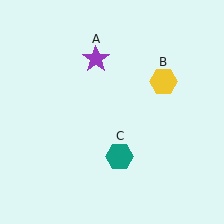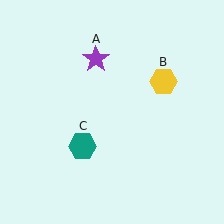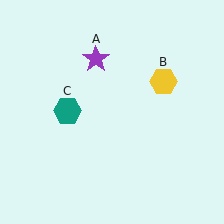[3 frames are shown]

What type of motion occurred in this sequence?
The teal hexagon (object C) rotated clockwise around the center of the scene.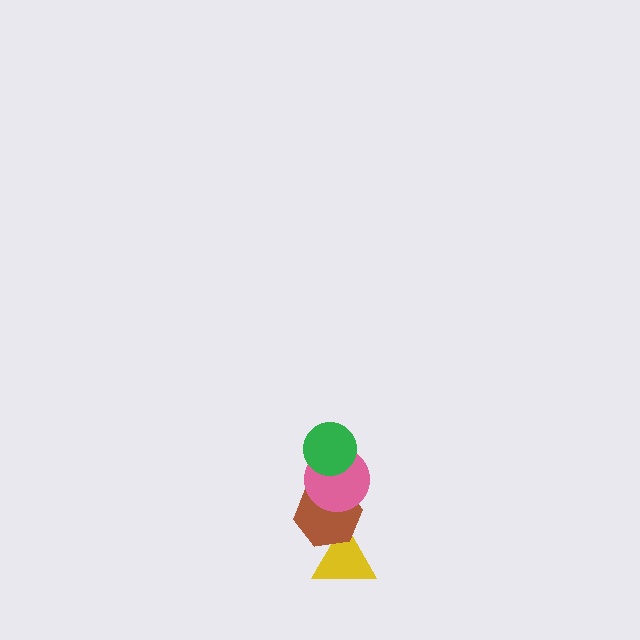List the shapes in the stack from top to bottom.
From top to bottom: the green circle, the pink circle, the brown hexagon, the yellow triangle.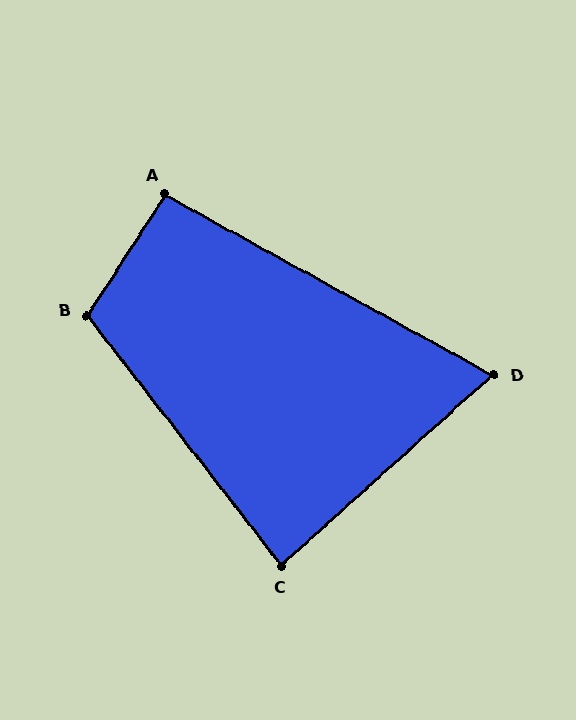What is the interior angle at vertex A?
Approximately 94 degrees (approximately right).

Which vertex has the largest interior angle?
B, at approximately 109 degrees.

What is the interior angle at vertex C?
Approximately 86 degrees (approximately right).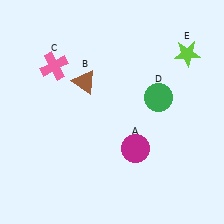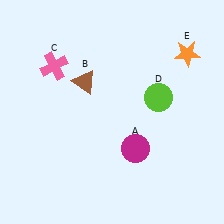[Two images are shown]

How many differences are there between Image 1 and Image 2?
There are 2 differences between the two images.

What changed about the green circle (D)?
In Image 1, D is green. In Image 2, it changed to lime.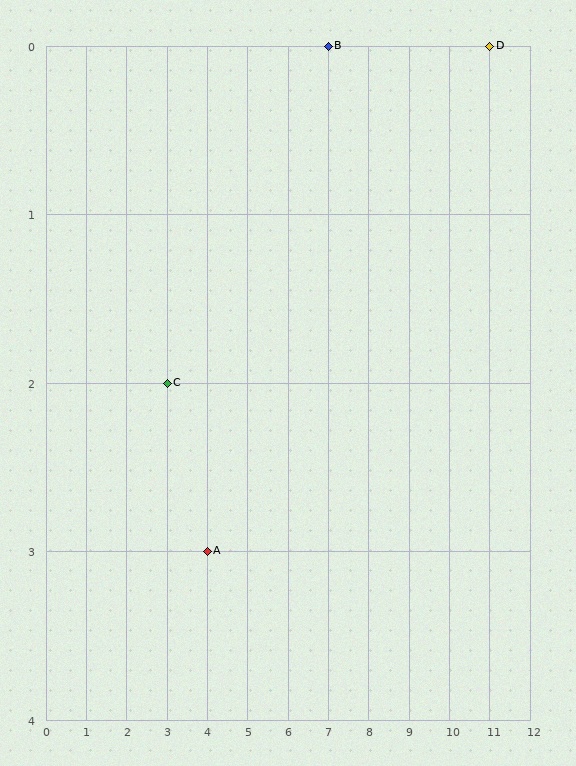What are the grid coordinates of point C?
Point C is at grid coordinates (3, 2).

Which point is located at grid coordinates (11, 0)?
Point D is at (11, 0).